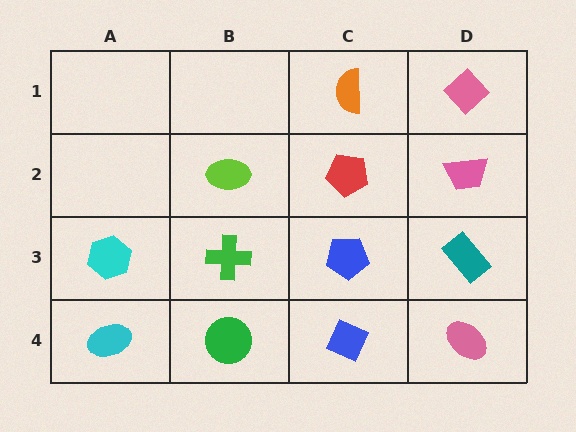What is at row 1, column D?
A pink diamond.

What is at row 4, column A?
A cyan ellipse.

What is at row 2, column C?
A red pentagon.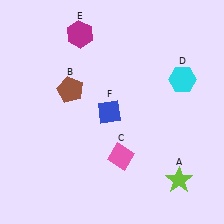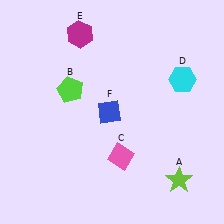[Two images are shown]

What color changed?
The pentagon (B) changed from brown in Image 1 to lime in Image 2.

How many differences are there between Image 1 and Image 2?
There is 1 difference between the two images.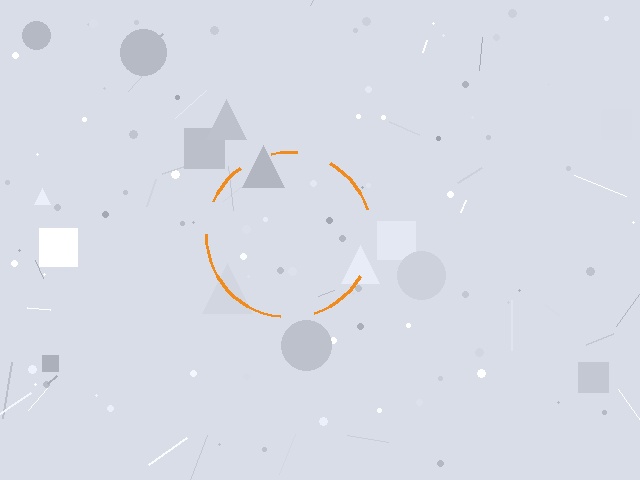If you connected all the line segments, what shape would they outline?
They would outline a circle.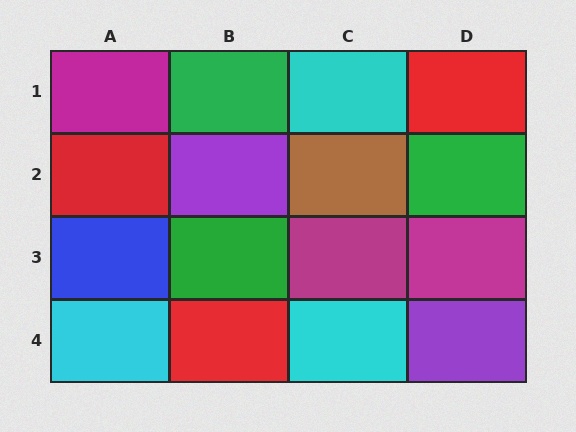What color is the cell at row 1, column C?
Cyan.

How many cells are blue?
1 cell is blue.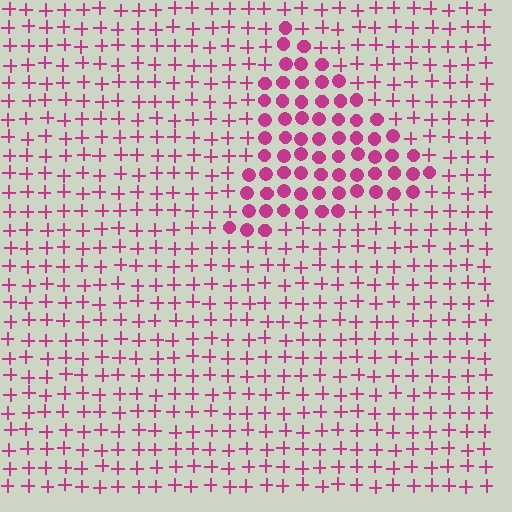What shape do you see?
I see a triangle.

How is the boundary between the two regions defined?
The boundary is defined by a change in element shape: circles inside vs. plus signs outside. All elements share the same color and spacing.